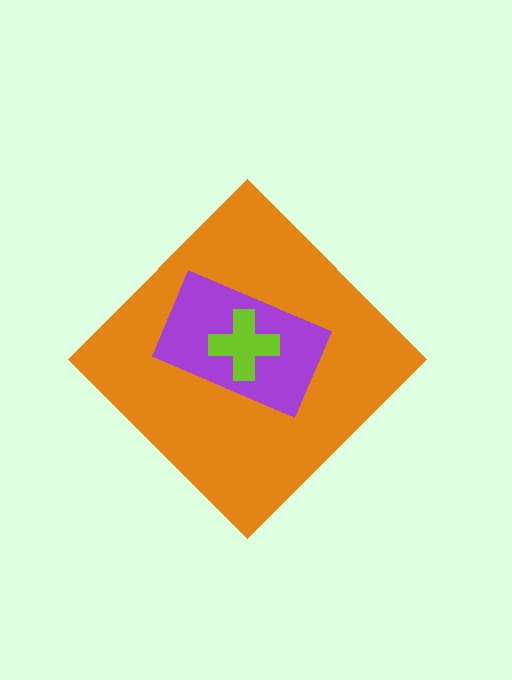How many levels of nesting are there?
3.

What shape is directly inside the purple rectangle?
The lime cross.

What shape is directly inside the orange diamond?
The purple rectangle.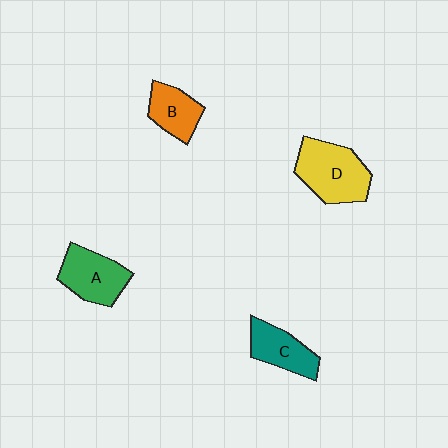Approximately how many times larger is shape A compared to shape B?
Approximately 1.4 times.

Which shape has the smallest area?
Shape B (orange).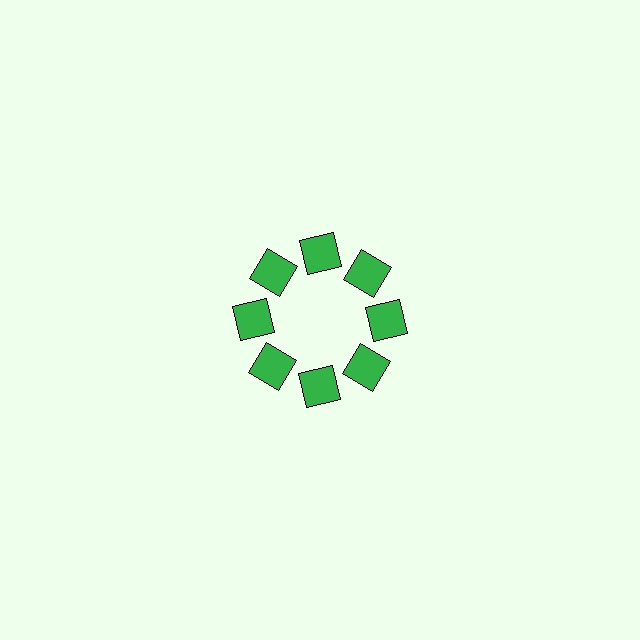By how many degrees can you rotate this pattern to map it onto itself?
The pattern maps onto itself every 45 degrees of rotation.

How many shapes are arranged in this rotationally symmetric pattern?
There are 8 shapes, arranged in 8 groups of 1.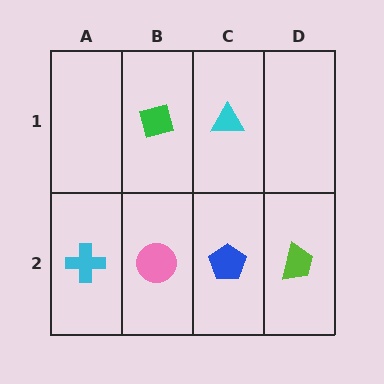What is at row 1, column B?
A green square.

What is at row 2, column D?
A lime trapezoid.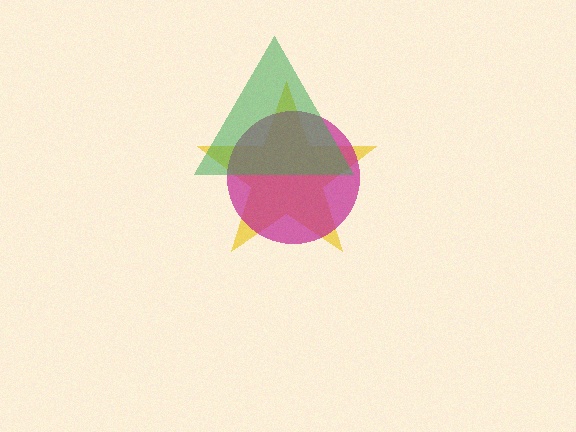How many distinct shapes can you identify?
There are 3 distinct shapes: a yellow star, a magenta circle, a green triangle.